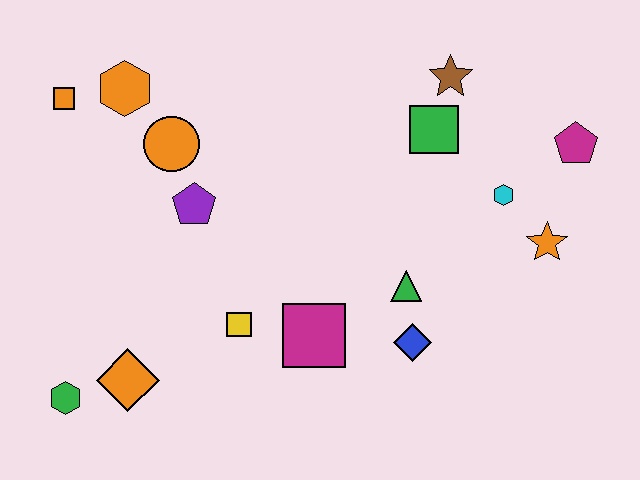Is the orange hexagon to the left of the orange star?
Yes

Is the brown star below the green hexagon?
No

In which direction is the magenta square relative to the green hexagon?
The magenta square is to the right of the green hexagon.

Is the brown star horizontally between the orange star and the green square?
Yes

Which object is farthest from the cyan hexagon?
The green hexagon is farthest from the cyan hexagon.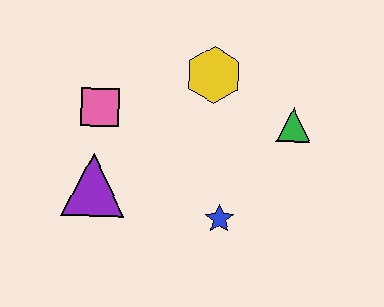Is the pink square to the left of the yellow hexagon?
Yes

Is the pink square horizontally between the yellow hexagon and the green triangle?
No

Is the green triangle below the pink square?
Yes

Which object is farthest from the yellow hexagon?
The purple triangle is farthest from the yellow hexagon.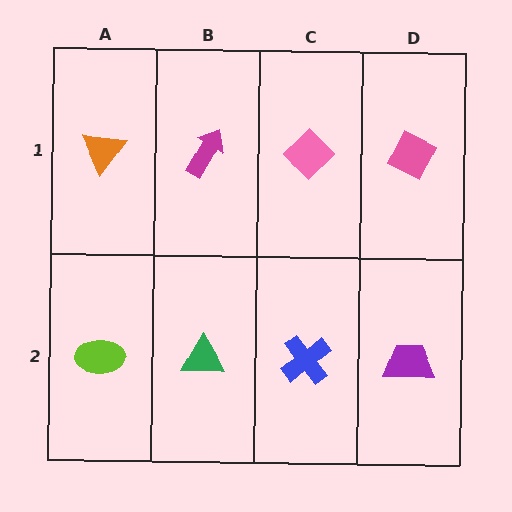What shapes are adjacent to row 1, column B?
A green triangle (row 2, column B), an orange triangle (row 1, column A), a pink diamond (row 1, column C).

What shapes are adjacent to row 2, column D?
A pink diamond (row 1, column D), a blue cross (row 2, column C).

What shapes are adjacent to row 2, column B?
A magenta arrow (row 1, column B), a lime ellipse (row 2, column A), a blue cross (row 2, column C).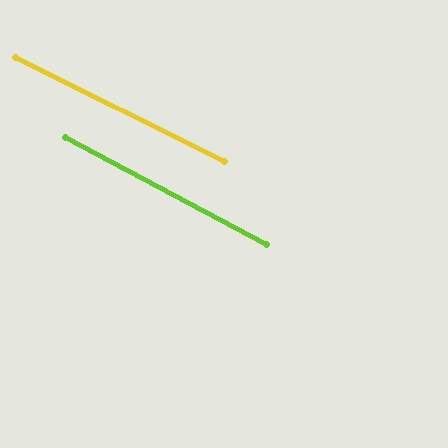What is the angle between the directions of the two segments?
Approximately 2 degrees.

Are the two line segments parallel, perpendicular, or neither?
Parallel — their directions differ by only 1.6°.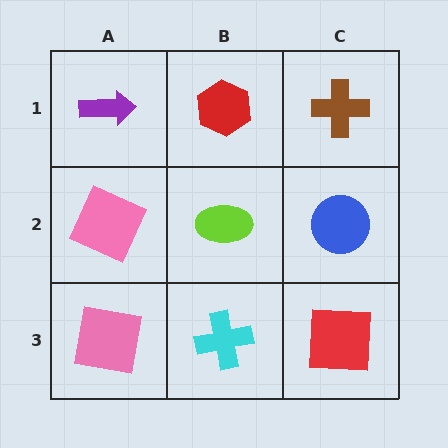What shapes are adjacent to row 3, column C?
A blue circle (row 2, column C), a cyan cross (row 3, column B).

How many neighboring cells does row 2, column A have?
3.